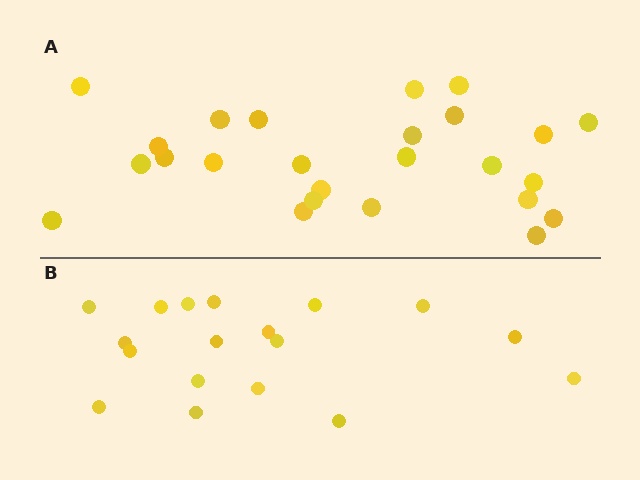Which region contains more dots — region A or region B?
Region A (the top region) has more dots.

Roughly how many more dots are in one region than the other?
Region A has roughly 8 or so more dots than region B.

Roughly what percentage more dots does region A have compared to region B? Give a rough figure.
About 40% more.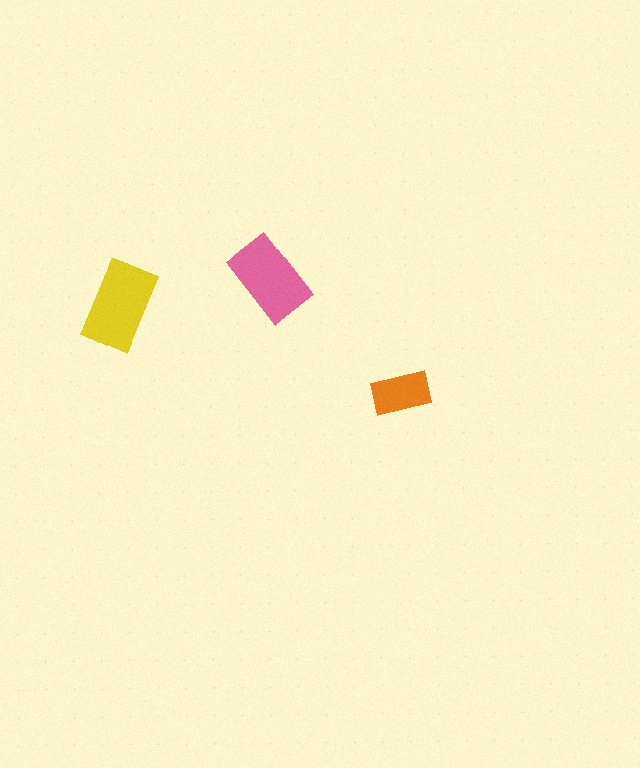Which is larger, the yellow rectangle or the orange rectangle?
The yellow one.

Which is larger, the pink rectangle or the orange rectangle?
The pink one.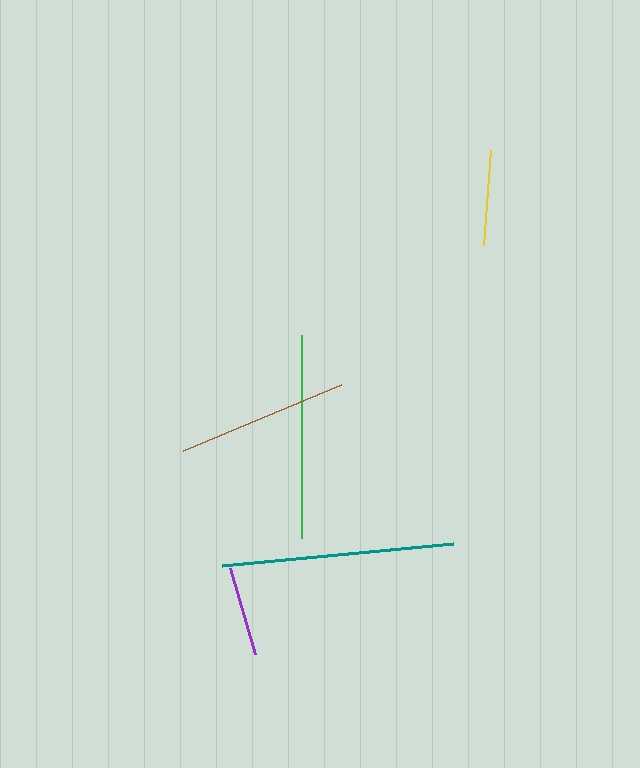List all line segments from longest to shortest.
From longest to shortest: teal, green, brown, yellow, purple.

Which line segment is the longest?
The teal line is the longest at approximately 232 pixels.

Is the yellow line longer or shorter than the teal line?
The teal line is longer than the yellow line.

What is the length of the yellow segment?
The yellow segment is approximately 95 pixels long.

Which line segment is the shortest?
The purple line is the shortest at approximately 89 pixels.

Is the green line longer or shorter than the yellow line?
The green line is longer than the yellow line.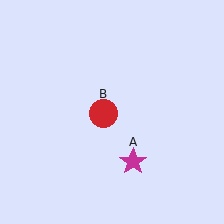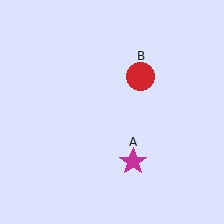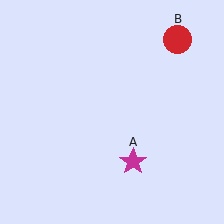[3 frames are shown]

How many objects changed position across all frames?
1 object changed position: red circle (object B).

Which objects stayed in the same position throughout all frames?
Magenta star (object A) remained stationary.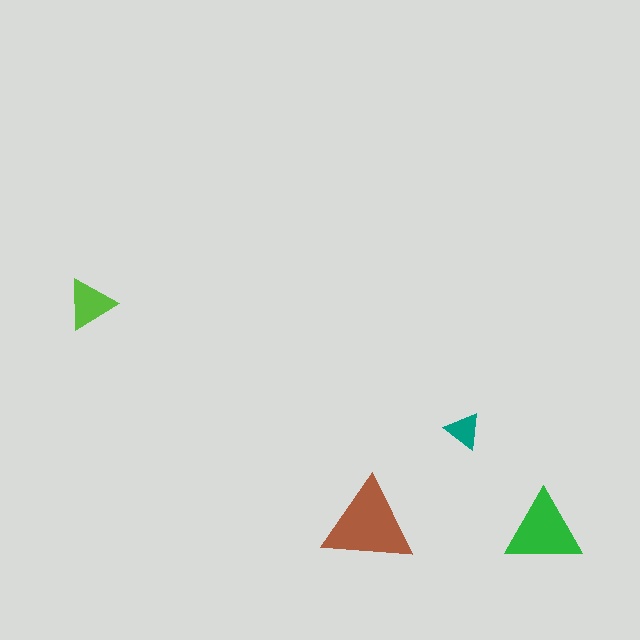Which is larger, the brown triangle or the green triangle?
The brown one.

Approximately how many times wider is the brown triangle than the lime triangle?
About 2 times wider.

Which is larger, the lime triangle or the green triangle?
The green one.